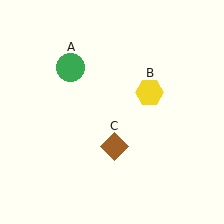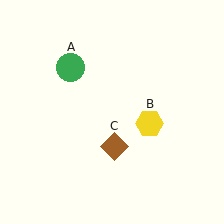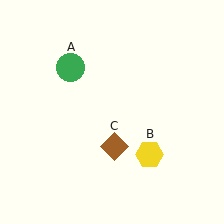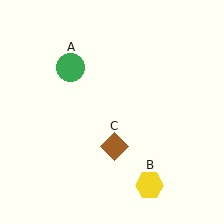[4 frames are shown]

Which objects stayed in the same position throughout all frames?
Green circle (object A) and brown diamond (object C) remained stationary.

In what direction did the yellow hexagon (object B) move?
The yellow hexagon (object B) moved down.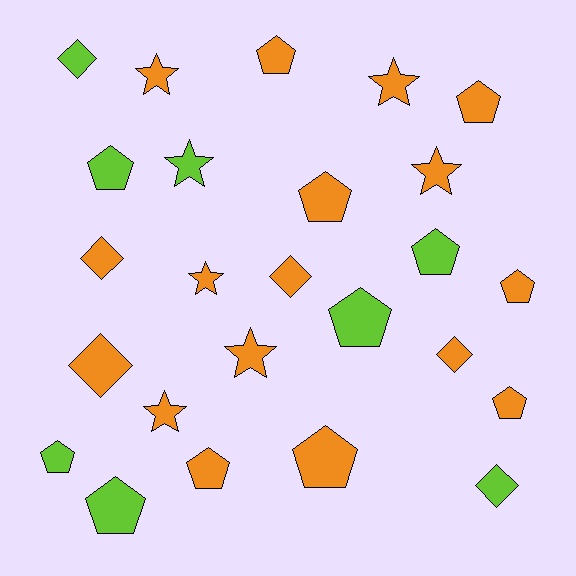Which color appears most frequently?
Orange, with 17 objects.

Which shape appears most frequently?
Pentagon, with 12 objects.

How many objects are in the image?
There are 25 objects.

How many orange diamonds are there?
There are 4 orange diamonds.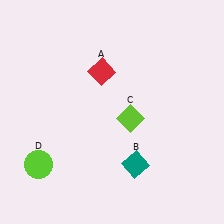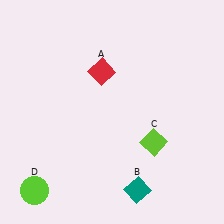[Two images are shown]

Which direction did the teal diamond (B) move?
The teal diamond (B) moved down.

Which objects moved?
The objects that moved are: the teal diamond (B), the lime diamond (C), the lime circle (D).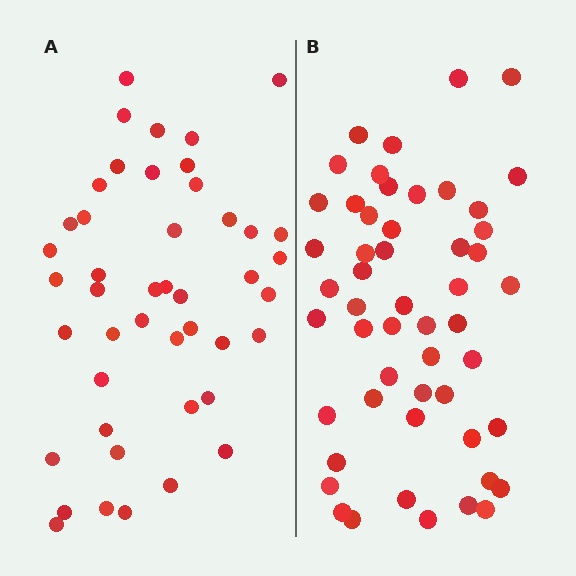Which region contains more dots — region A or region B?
Region B (the right region) has more dots.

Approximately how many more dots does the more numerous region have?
Region B has roughly 8 or so more dots than region A.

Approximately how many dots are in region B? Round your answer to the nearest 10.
About 50 dots. (The exact count is 52, which rounds to 50.)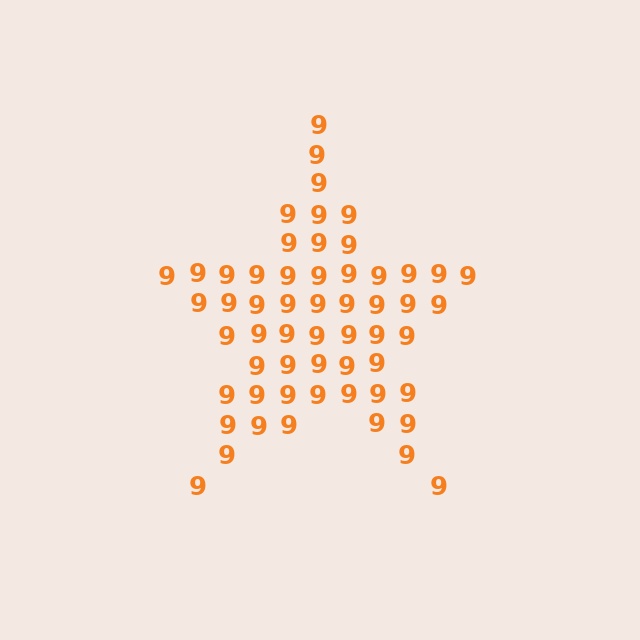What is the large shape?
The large shape is a star.